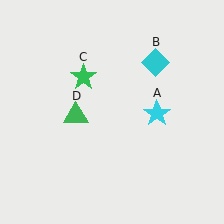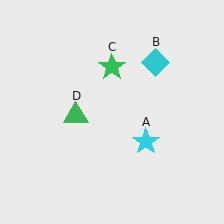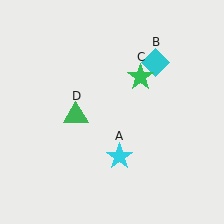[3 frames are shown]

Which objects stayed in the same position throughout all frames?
Cyan diamond (object B) and green triangle (object D) remained stationary.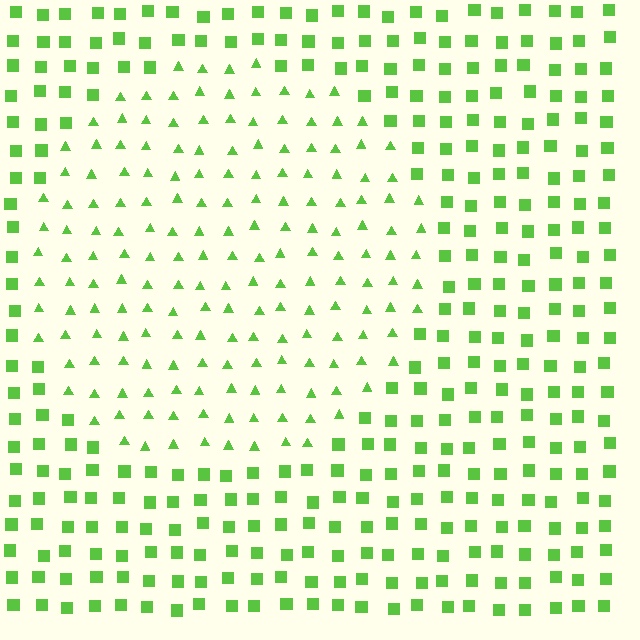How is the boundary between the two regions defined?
The boundary is defined by a change in element shape: triangles inside vs. squares outside. All elements share the same color and spacing.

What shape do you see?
I see a circle.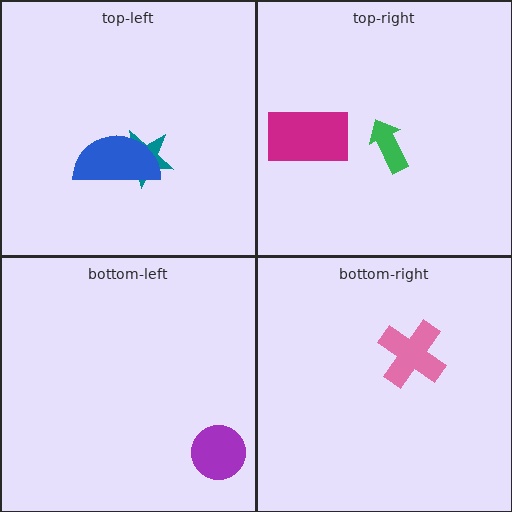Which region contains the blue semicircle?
The top-left region.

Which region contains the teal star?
The top-left region.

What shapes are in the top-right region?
The magenta rectangle, the green arrow.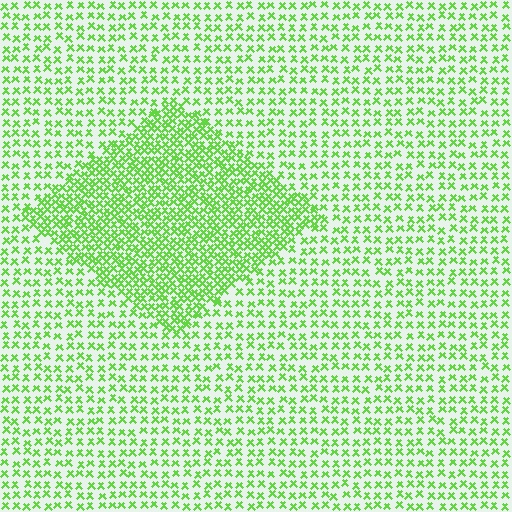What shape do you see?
I see a diamond.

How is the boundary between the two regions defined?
The boundary is defined by a change in element density (approximately 2.1x ratio). All elements are the same color, size, and shape.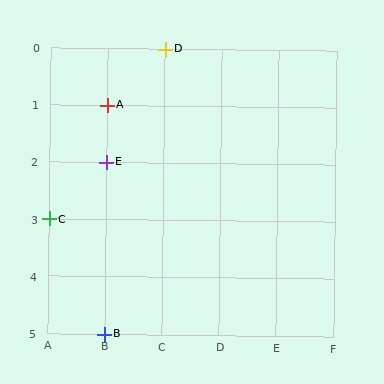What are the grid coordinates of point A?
Point A is at grid coordinates (B, 1).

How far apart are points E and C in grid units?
Points E and C are 1 column and 1 row apart (about 1.4 grid units diagonally).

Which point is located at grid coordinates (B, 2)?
Point E is at (B, 2).